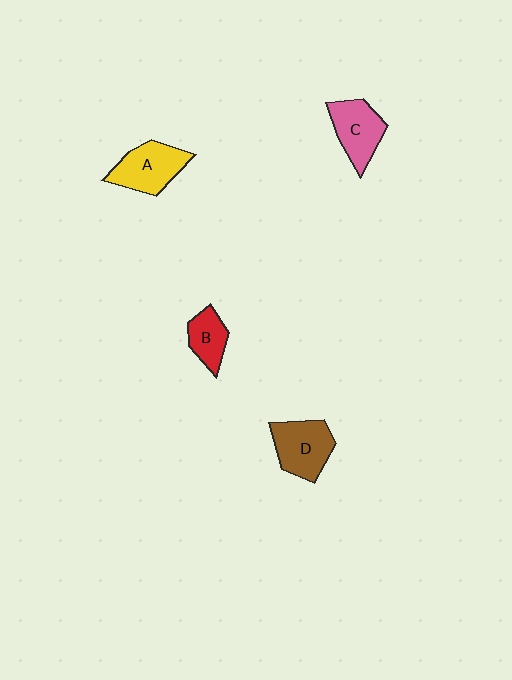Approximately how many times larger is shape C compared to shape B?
Approximately 1.5 times.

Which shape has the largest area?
Shape D (brown).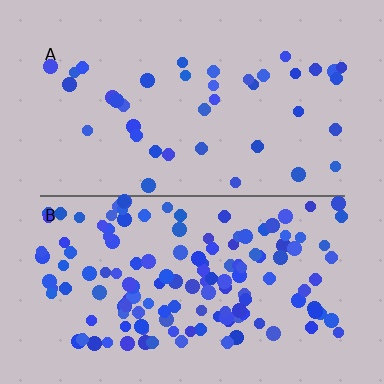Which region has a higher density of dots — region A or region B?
B (the bottom).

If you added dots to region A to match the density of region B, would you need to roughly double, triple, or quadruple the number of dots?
Approximately quadruple.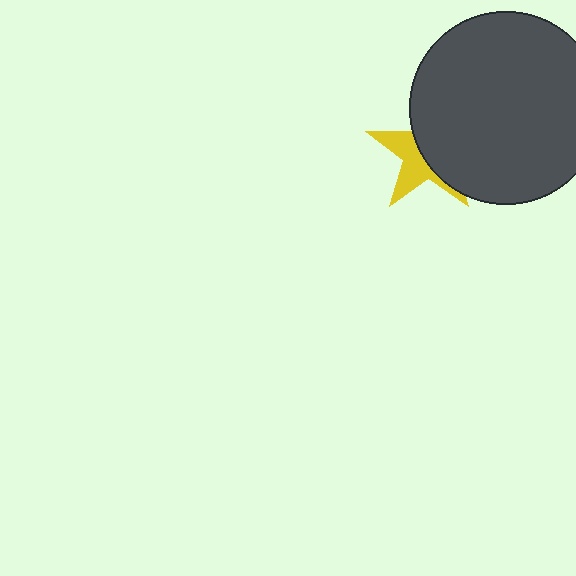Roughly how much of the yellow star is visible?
A small part of it is visible (roughly 42%).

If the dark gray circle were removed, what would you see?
You would see the complete yellow star.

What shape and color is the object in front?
The object in front is a dark gray circle.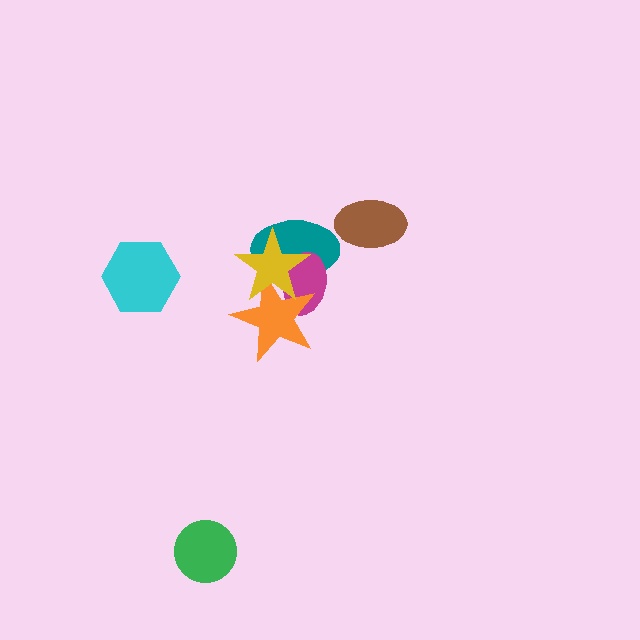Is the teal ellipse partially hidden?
Yes, it is partially covered by another shape.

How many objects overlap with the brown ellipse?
0 objects overlap with the brown ellipse.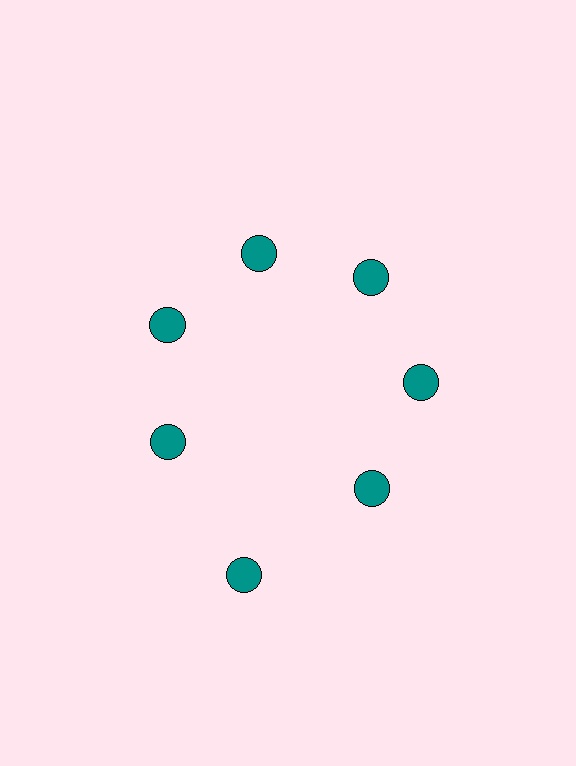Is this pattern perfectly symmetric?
No. The 7 teal circles are arranged in a ring, but one element near the 6 o'clock position is pushed outward from the center, breaking the 7-fold rotational symmetry.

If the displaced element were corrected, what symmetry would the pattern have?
It would have 7-fold rotational symmetry — the pattern would map onto itself every 51 degrees.